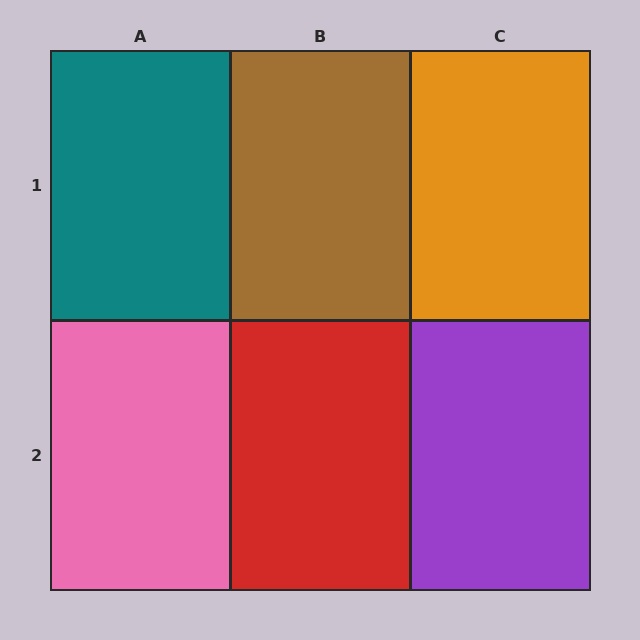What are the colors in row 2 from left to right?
Pink, red, purple.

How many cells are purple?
1 cell is purple.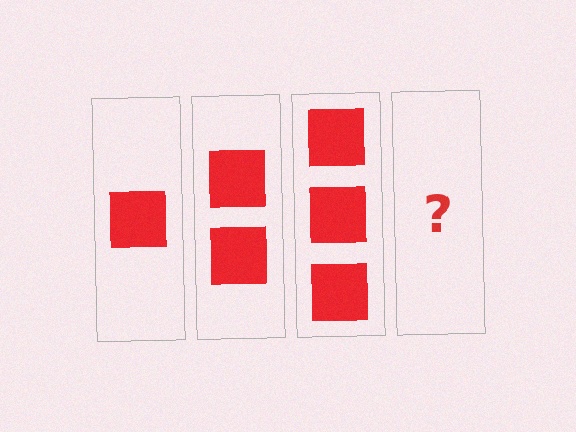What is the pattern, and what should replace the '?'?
The pattern is that each step adds one more square. The '?' should be 4 squares.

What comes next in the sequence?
The next element should be 4 squares.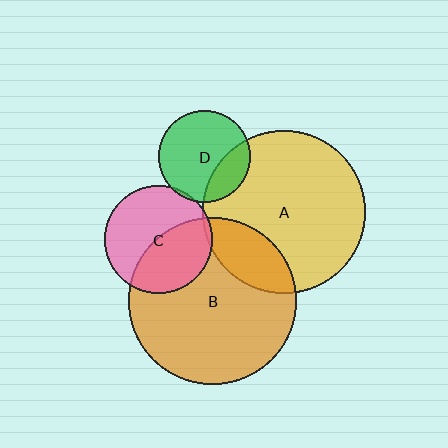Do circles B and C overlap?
Yes.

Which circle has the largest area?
Circle B (orange).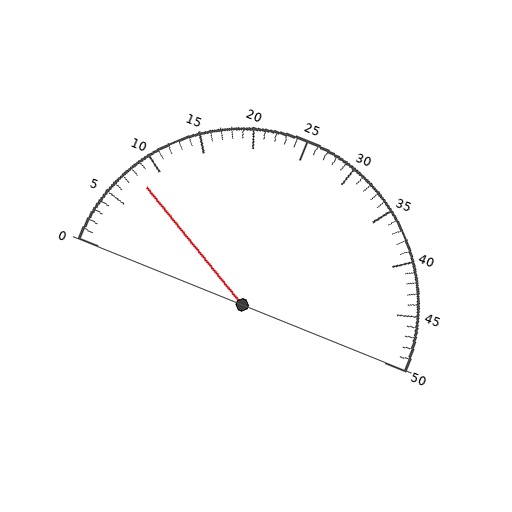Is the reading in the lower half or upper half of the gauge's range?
The reading is in the lower half of the range (0 to 50).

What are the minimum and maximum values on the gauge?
The gauge ranges from 0 to 50.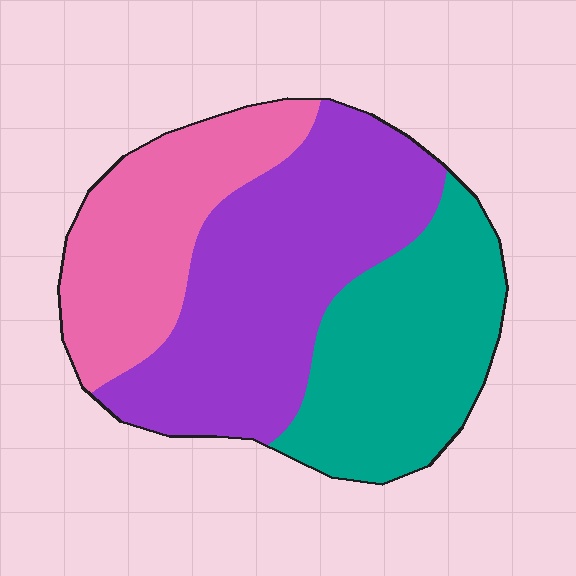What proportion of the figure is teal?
Teal takes up about one third (1/3) of the figure.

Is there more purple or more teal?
Purple.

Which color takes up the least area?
Pink, at roughly 25%.